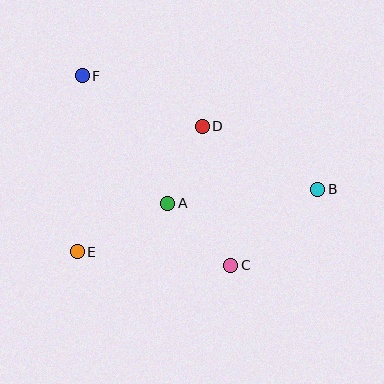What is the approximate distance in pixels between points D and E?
The distance between D and E is approximately 177 pixels.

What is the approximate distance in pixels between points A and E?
The distance between A and E is approximately 103 pixels.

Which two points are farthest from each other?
Points B and F are farthest from each other.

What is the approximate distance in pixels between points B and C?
The distance between B and C is approximately 116 pixels.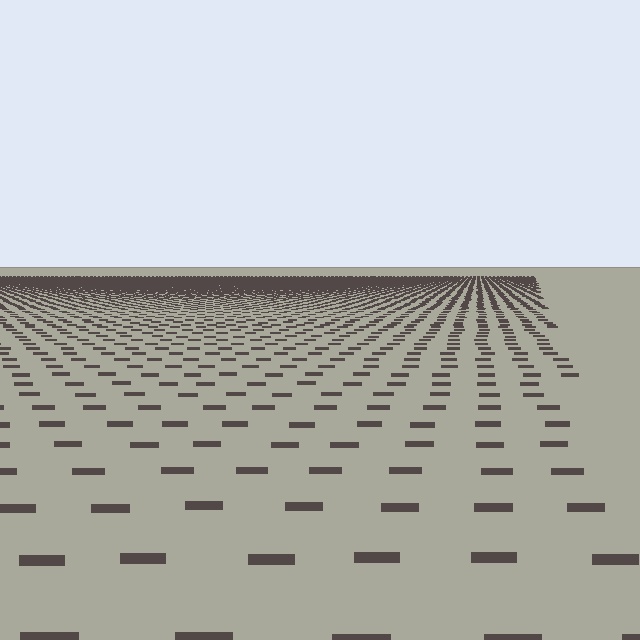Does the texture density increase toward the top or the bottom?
Density increases toward the top.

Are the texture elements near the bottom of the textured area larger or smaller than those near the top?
Larger. Near the bottom, elements are closer to the viewer and appear at a bigger on-screen size.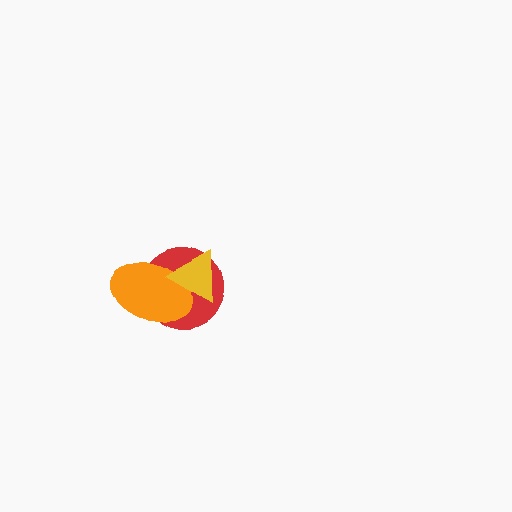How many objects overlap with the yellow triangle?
2 objects overlap with the yellow triangle.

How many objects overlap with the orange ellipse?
2 objects overlap with the orange ellipse.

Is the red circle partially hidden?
Yes, it is partially covered by another shape.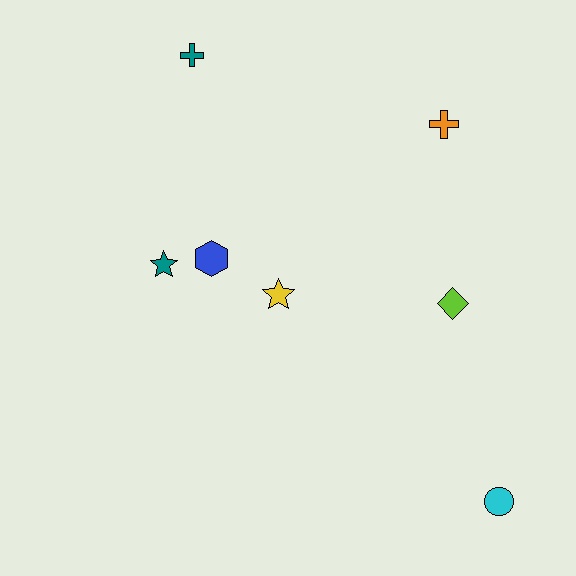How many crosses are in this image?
There are 2 crosses.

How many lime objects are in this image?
There is 1 lime object.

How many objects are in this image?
There are 7 objects.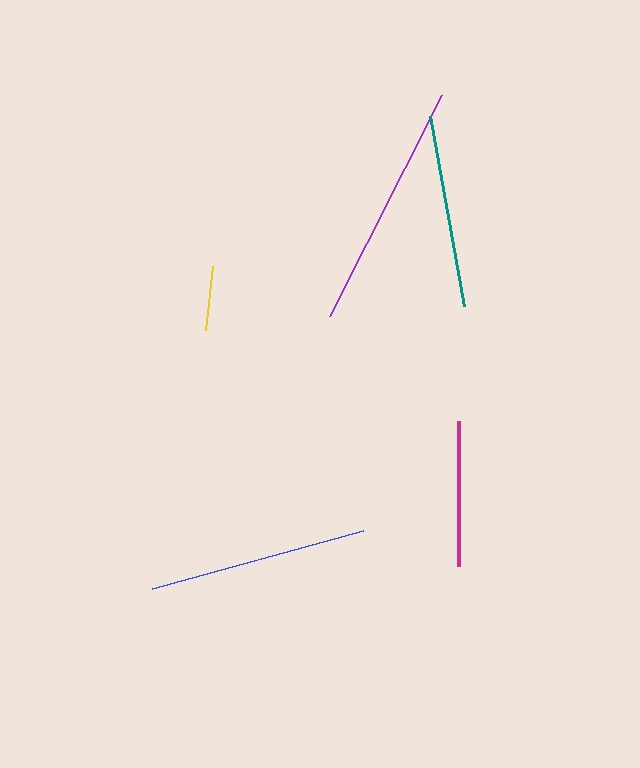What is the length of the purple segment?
The purple segment is approximately 248 pixels long.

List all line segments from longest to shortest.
From longest to shortest: purple, blue, teal, magenta, yellow.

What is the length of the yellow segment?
The yellow segment is approximately 64 pixels long.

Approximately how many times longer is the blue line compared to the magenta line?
The blue line is approximately 1.5 times the length of the magenta line.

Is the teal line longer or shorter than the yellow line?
The teal line is longer than the yellow line.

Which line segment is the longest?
The purple line is the longest at approximately 248 pixels.